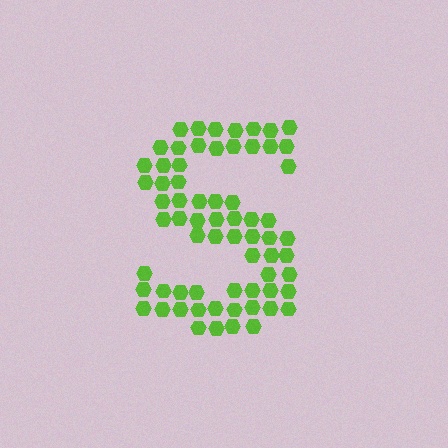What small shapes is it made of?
It is made of small hexagons.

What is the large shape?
The large shape is the letter S.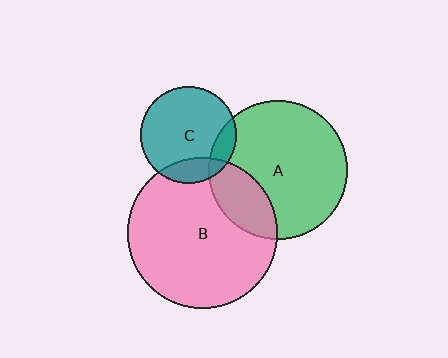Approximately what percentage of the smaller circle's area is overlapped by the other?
Approximately 15%.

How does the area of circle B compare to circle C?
Approximately 2.4 times.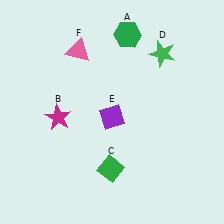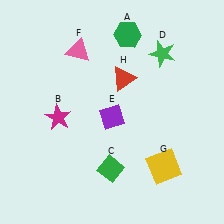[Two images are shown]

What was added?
A yellow square (G), a red triangle (H) were added in Image 2.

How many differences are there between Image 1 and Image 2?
There are 2 differences between the two images.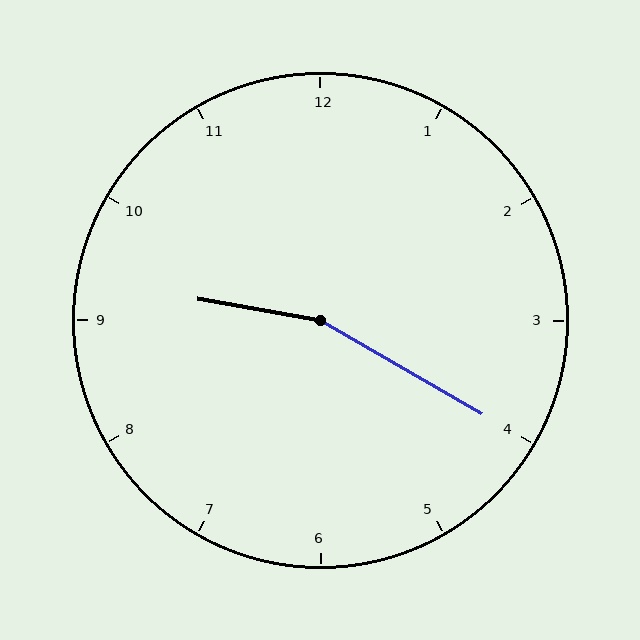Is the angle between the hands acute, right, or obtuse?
It is obtuse.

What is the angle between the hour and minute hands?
Approximately 160 degrees.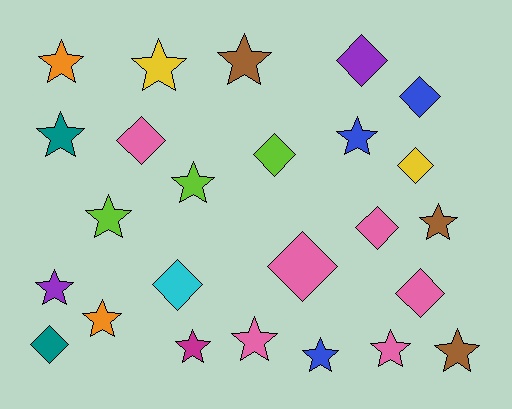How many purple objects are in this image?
There are 2 purple objects.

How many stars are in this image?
There are 15 stars.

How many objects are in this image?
There are 25 objects.